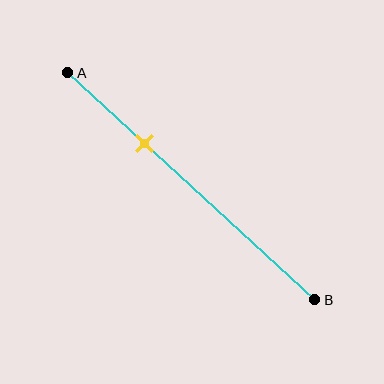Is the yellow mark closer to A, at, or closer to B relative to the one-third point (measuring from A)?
The yellow mark is approximately at the one-third point of segment AB.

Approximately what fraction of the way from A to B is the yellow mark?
The yellow mark is approximately 30% of the way from A to B.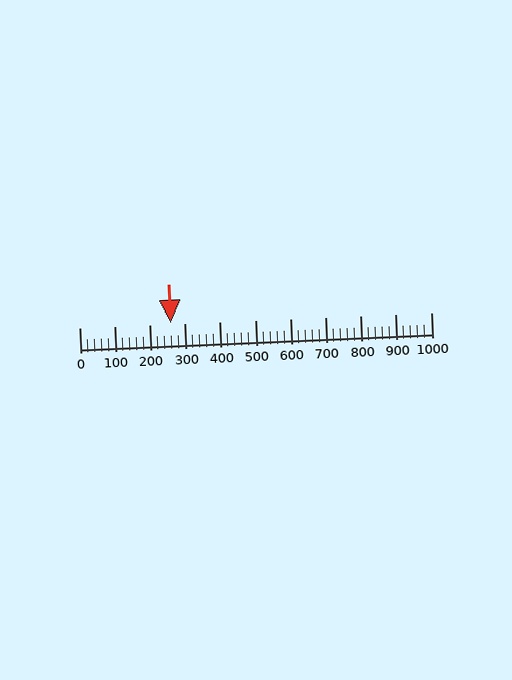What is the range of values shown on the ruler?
The ruler shows values from 0 to 1000.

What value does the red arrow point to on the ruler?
The red arrow points to approximately 259.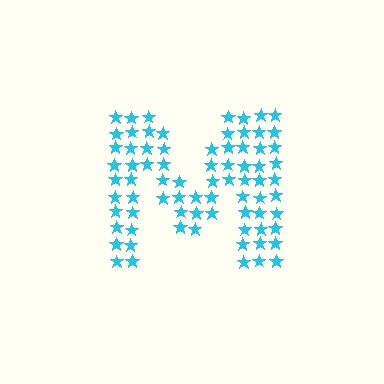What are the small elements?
The small elements are stars.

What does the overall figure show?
The overall figure shows the letter M.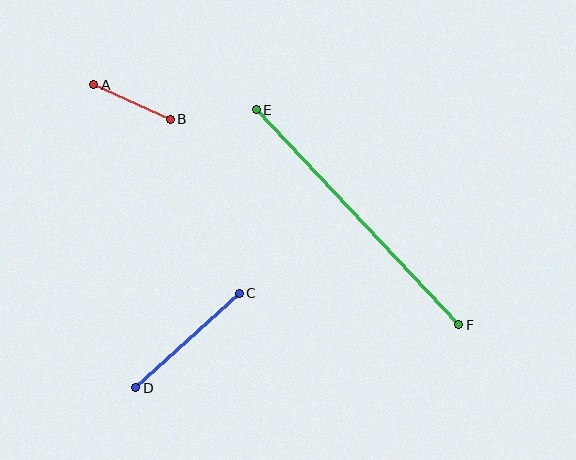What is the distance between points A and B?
The distance is approximately 83 pixels.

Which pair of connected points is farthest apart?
Points E and F are farthest apart.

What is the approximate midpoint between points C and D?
The midpoint is at approximately (188, 341) pixels.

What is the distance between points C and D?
The distance is approximately 140 pixels.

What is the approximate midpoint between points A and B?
The midpoint is at approximately (132, 102) pixels.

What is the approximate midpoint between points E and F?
The midpoint is at approximately (357, 217) pixels.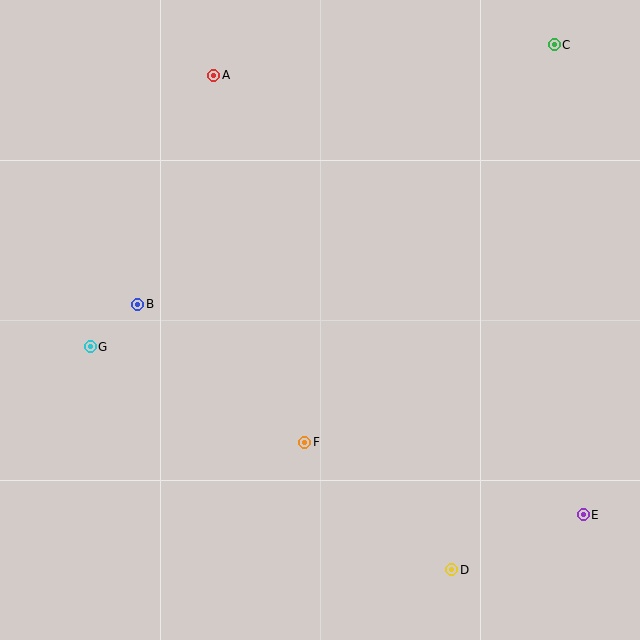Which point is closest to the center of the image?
Point F at (305, 442) is closest to the center.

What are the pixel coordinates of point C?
Point C is at (554, 45).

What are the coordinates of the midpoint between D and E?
The midpoint between D and E is at (518, 542).